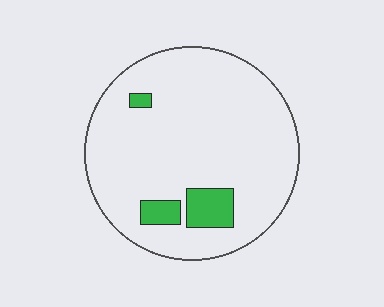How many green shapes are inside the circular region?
3.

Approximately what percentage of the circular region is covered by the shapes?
Approximately 10%.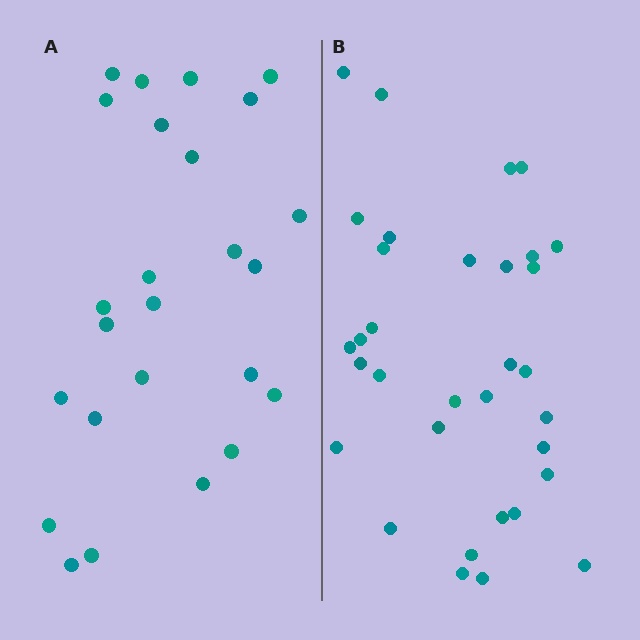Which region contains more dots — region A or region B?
Region B (the right region) has more dots.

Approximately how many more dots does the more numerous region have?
Region B has roughly 8 or so more dots than region A.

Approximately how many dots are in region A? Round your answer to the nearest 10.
About 20 dots. (The exact count is 25, which rounds to 20.)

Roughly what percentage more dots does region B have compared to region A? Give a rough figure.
About 30% more.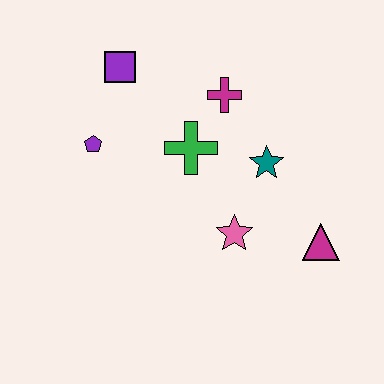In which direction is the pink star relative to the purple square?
The pink star is below the purple square.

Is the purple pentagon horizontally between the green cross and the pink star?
No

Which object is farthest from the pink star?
The purple square is farthest from the pink star.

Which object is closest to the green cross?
The magenta cross is closest to the green cross.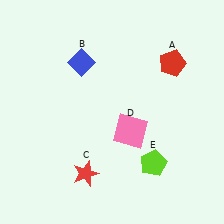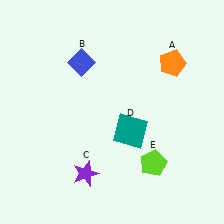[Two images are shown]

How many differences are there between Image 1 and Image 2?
There are 3 differences between the two images.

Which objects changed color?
A changed from red to orange. C changed from red to purple. D changed from pink to teal.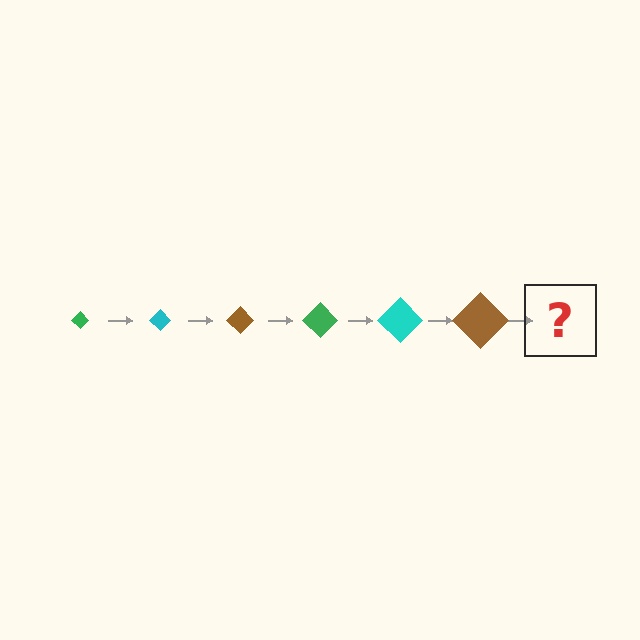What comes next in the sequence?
The next element should be a green diamond, larger than the previous one.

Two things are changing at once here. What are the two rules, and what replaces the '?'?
The two rules are that the diamond grows larger each step and the color cycles through green, cyan, and brown. The '?' should be a green diamond, larger than the previous one.